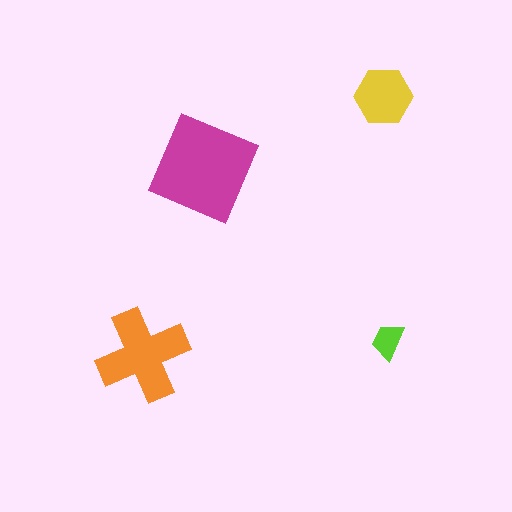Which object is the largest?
The magenta square.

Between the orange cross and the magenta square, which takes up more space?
The magenta square.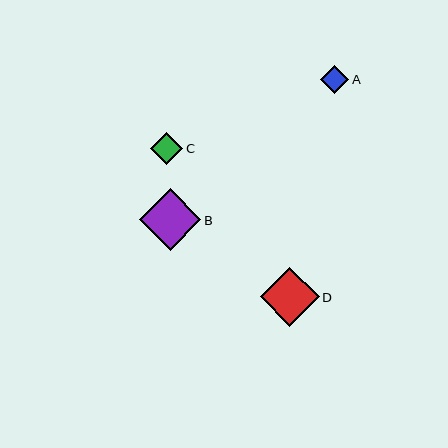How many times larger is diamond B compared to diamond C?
Diamond B is approximately 1.9 times the size of diamond C.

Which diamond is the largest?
Diamond B is the largest with a size of approximately 62 pixels.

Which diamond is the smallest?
Diamond A is the smallest with a size of approximately 28 pixels.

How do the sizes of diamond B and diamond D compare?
Diamond B and diamond D are approximately the same size.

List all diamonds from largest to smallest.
From largest to smallest: B, D, C, A.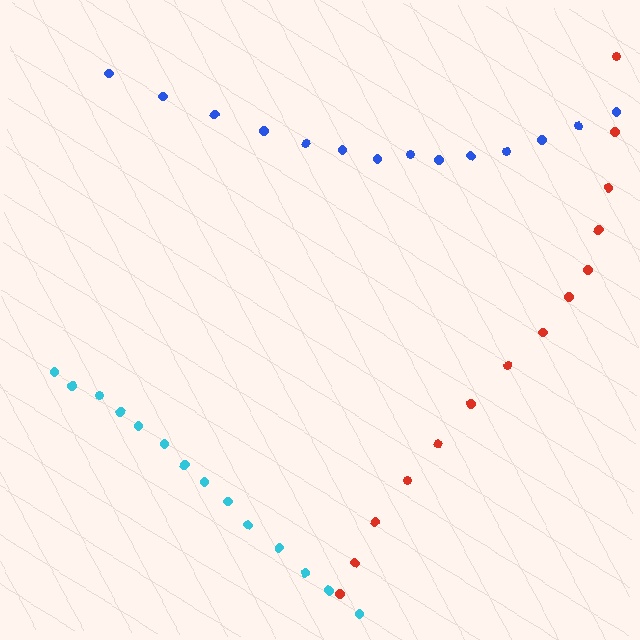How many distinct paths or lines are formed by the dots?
There are 3 distinct paths.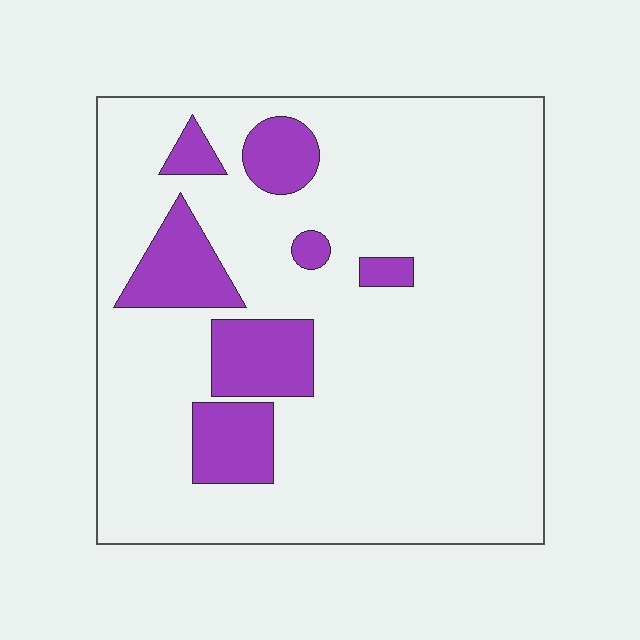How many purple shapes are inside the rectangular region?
7.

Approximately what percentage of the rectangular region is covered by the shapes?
Approximately 15%.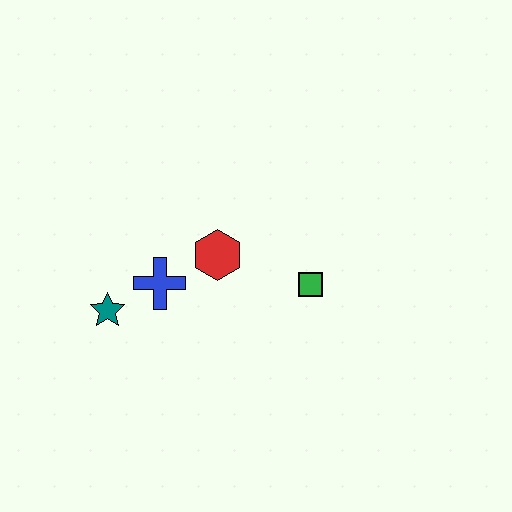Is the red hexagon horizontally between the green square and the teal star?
Yes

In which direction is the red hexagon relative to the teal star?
The red hexagon is to the right of the teal star.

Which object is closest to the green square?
The red hexagon is closest to the green square.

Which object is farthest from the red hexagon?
The teal star is farthest from the red hexagon.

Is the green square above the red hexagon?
No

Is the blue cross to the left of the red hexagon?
Yes